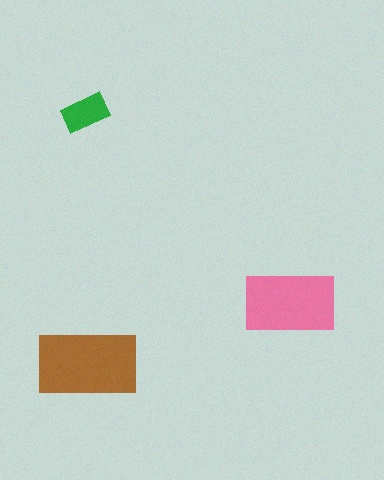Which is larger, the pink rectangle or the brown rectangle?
The brown one.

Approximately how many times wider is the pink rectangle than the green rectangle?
About 2 times wider.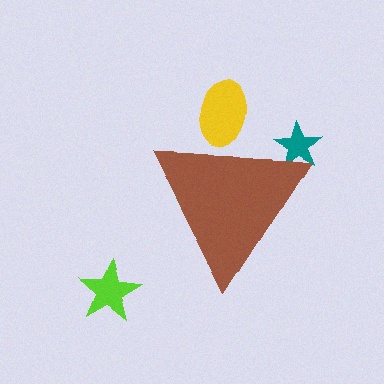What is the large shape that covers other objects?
A brown triangle.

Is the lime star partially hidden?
No, the lime star is fully visible.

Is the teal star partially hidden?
Yes, the teal star is partially hidden behind the brown triangle.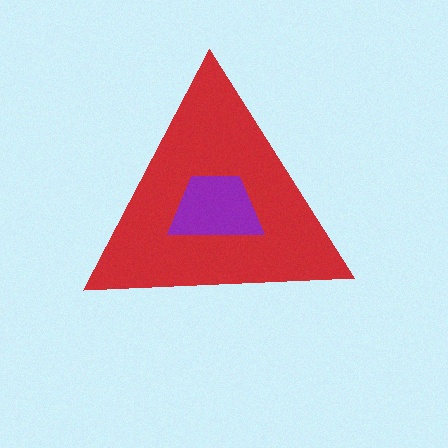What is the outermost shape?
The red triangle.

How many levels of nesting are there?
2.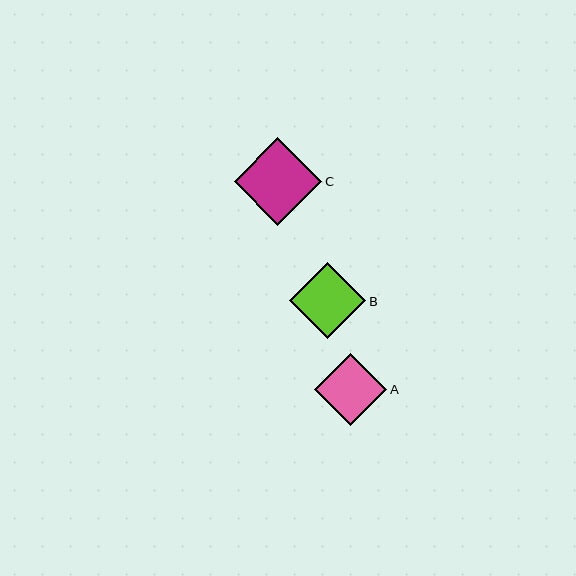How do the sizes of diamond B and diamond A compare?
Diamond B and diamond A are approximately the same size.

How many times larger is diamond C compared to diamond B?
Diamond C is approximately 1.1 times the size of diamond B.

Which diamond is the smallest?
Diamond A is the smallest with a size of approximately 72 pixels.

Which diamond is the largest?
Diamond C is the largest with a size of approximately 87 pixels.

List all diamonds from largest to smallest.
From largest to smallest: C, B, A.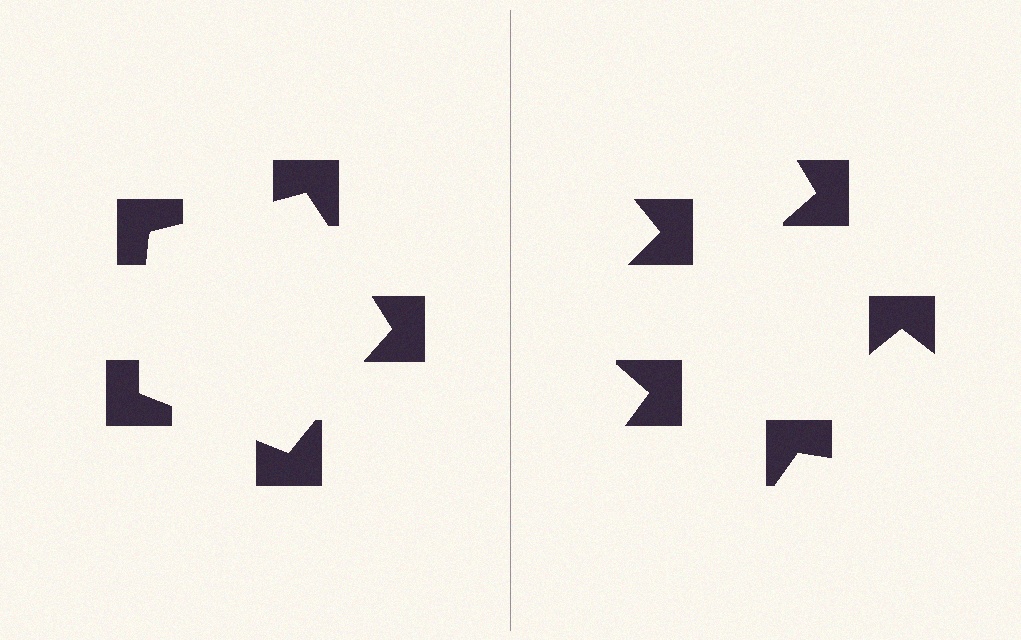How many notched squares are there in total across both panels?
10 — 5 on each side.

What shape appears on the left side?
An illusory pentagon.